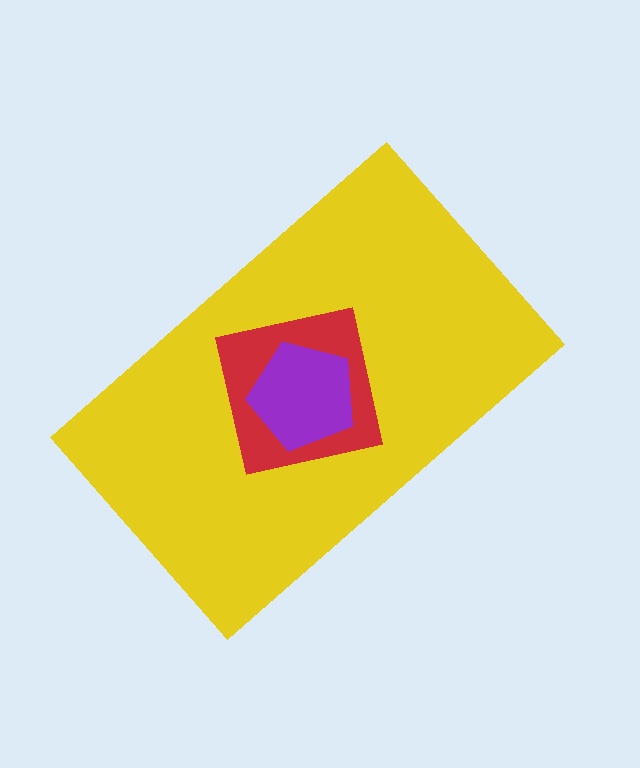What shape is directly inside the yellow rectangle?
The red square.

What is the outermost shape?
The yellow rectangle.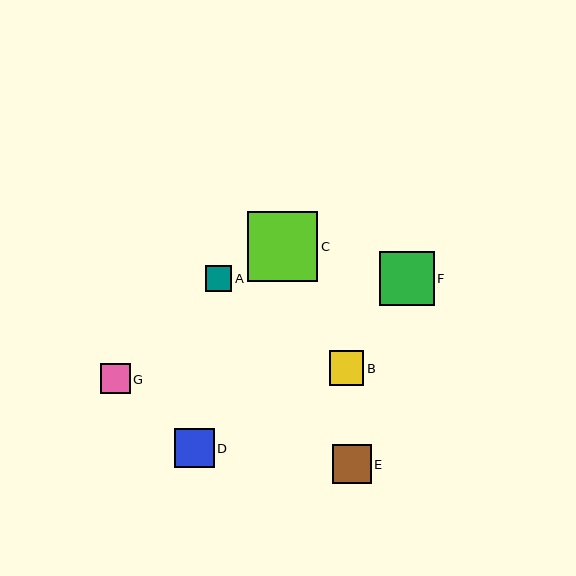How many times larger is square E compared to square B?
Square E is approximately 1.1 times the size of square B.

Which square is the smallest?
Square A is the smallest with a size of approximately 26 pixels.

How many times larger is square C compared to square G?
Square C is approximately 2.3 times the size of square G.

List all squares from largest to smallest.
From largest to smallest: C, F, D, E, B, G, A.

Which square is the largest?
Square C is the largest with a size of approximately 70 pixels.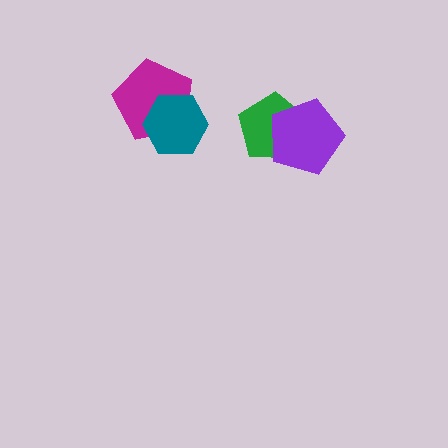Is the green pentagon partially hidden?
Yes, it is partially covered by another shape.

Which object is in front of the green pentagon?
The purple pentagon is in front of the green pentagon.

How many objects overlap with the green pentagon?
1 object overlaps with the green pentagon.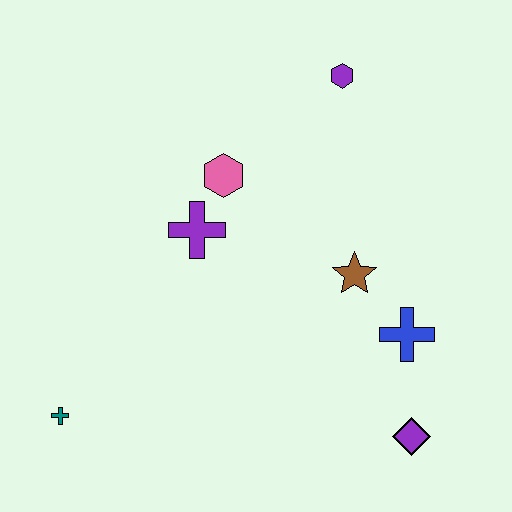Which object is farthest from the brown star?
The teal cross is farthest from the brown star.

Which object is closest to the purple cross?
The pink hexagon is closest to the purple cross.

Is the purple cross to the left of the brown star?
Yes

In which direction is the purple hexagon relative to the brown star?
The purple hexagon is above the brown star.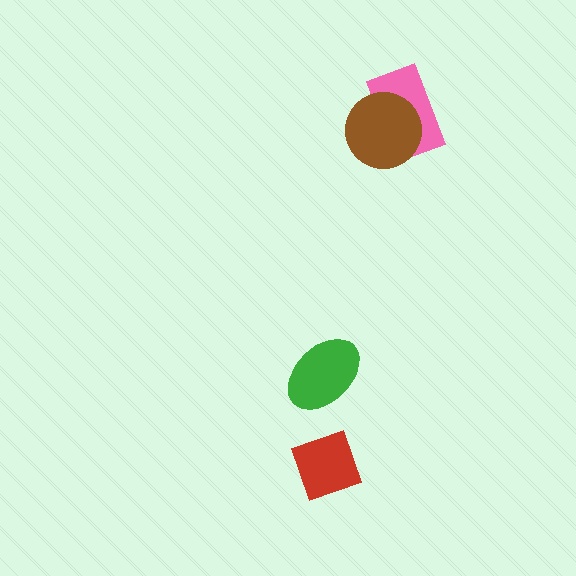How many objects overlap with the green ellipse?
0 objects overlap with the green ellipse.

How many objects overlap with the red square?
0 objects overlap with the red square.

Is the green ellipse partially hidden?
No, no other shape covers it.